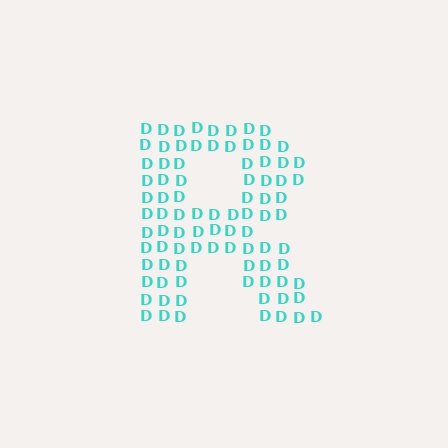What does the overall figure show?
The overall figure shows the letter R.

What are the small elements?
The small elements are letter D's.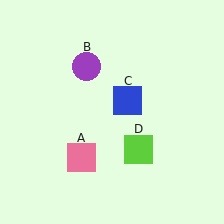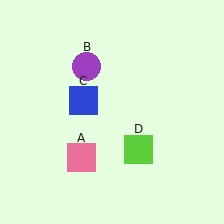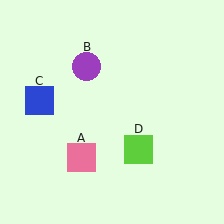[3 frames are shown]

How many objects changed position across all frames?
1 object changed position: blue square (object C).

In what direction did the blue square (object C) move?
The blue square (object C) moved left.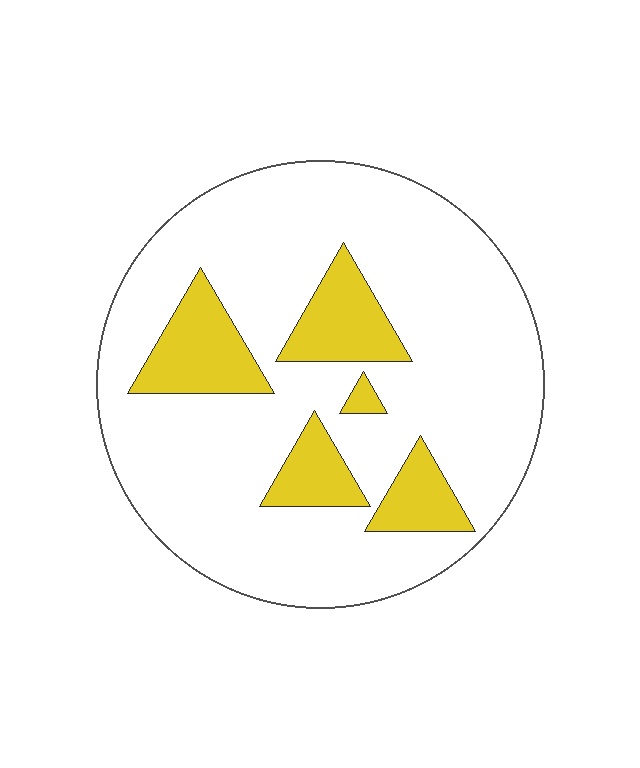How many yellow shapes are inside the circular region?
5.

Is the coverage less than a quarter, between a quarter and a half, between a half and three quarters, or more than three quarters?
Less than a quarter.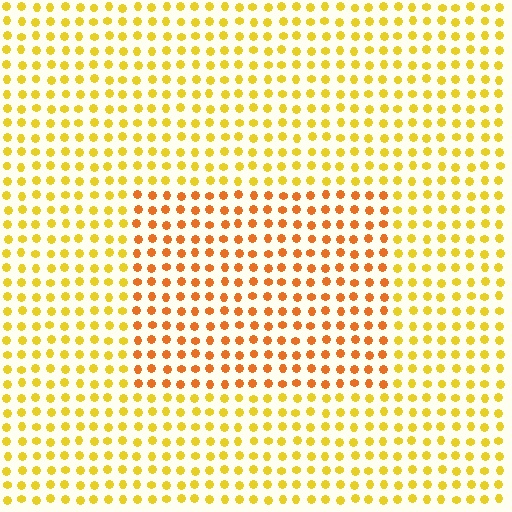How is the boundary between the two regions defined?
The boundary is defined purely by a slight shift in hue (about 29 degrees). Spacing, size, and orientation are identical on both sides.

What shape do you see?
I see a rectangle.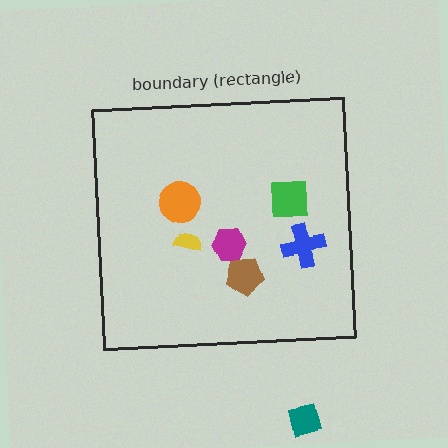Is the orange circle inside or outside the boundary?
Inside.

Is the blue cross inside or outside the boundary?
Inside.